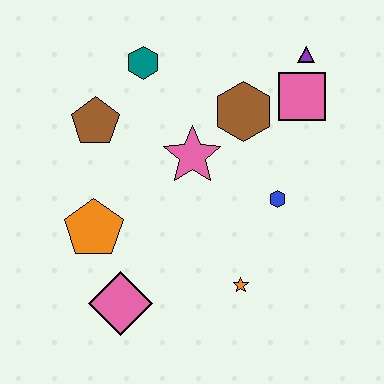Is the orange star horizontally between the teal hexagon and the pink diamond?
No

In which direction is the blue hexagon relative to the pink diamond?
The blue hexagon is to the right of the pink diamond.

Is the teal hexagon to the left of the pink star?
Yes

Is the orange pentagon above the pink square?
No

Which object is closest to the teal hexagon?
The brown pentagon is closest to the teal hexagon.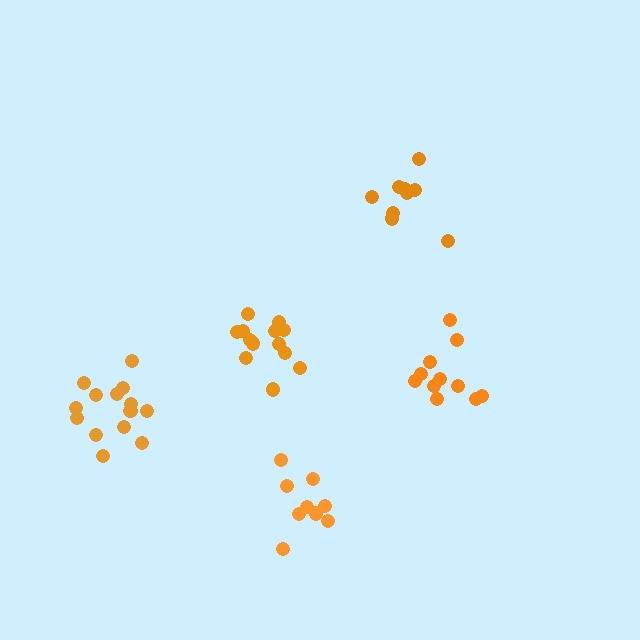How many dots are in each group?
Group 1: 13 dots, Group 2: 9 dots, Group 3: 9 dots, Group 4: 14 dots, Group 5: 11 dots (56 total).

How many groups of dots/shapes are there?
There are 5 groups.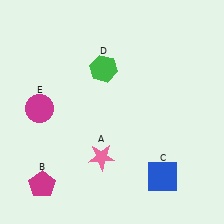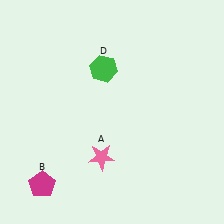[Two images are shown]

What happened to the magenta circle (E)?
The magenta circle (E) was removed in Image 2. It was in the top-left area of Image 1.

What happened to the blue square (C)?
The blue square (C) was removed in Image 2. It was in the bottom-right area of Image 1.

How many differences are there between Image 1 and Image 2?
There are 2 differences between the two images.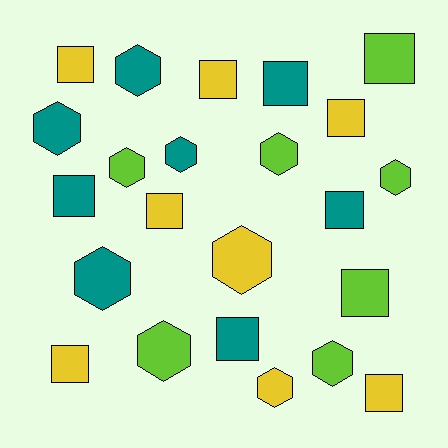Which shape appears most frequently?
Square, with 12 objects.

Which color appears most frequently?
Yellow, with 8 objects.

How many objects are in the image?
There are 23 objects.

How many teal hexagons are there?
There are 4 teal hexagons.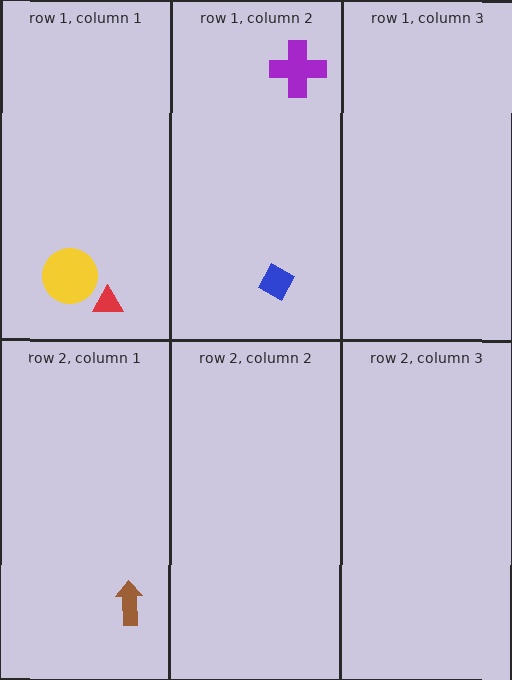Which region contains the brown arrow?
The row 2, column 1 region.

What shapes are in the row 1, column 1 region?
The red triangle, the yellow circle.